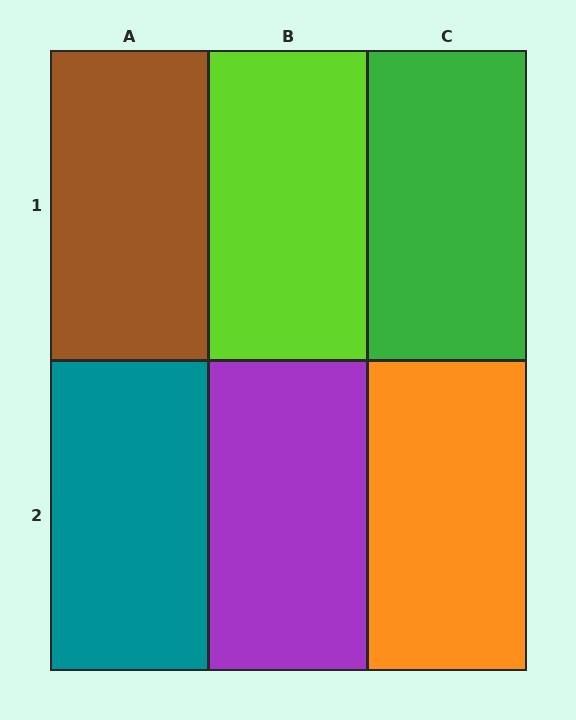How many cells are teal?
1 cell is teal.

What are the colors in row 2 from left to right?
Teal, purple, orange.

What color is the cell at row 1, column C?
Green.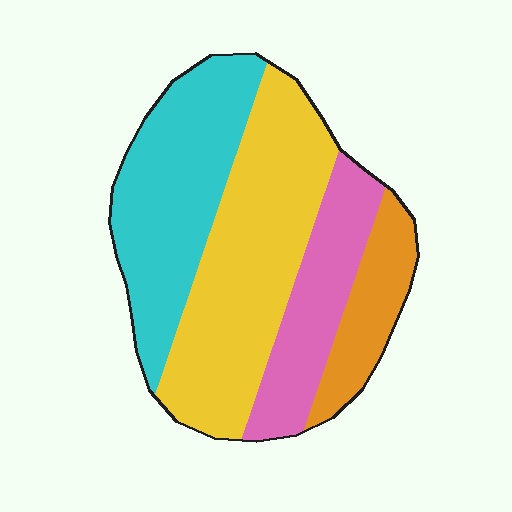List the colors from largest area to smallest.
From largest to smallest: yellow, cyan, pink, orange.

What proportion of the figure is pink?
Pink covers about 20% of the figure.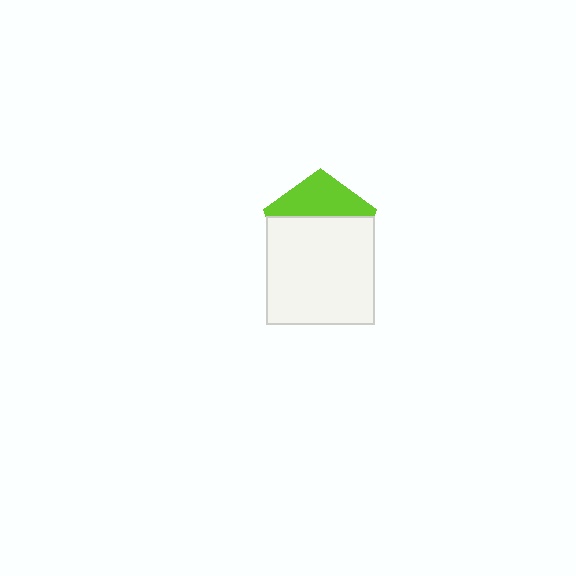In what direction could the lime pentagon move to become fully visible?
The lime pentagon could move up. That would shift it out from behind the white square entirely.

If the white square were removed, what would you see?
You would see the complete lime pentagon.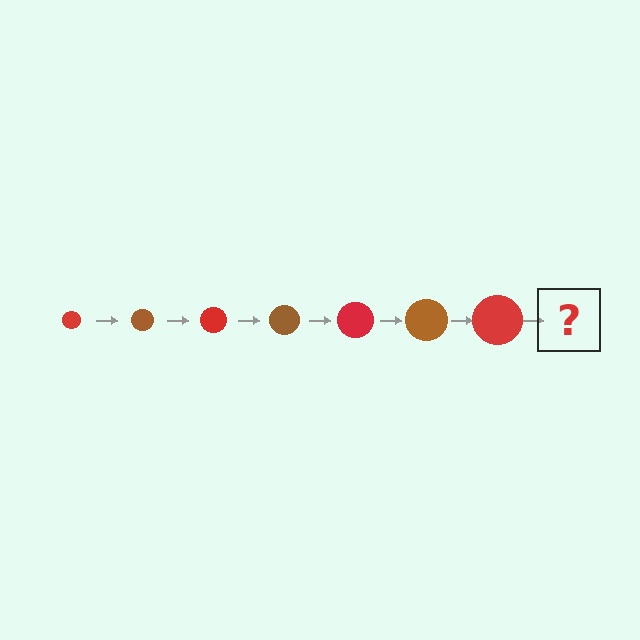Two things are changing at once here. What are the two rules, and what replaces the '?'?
The two rules are that the circle grows larger each step and the color cycles through red and brown. The '?' should be a brown circle, larger than the previous one.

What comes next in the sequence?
The next element should be a brown circle, larger than the previous one.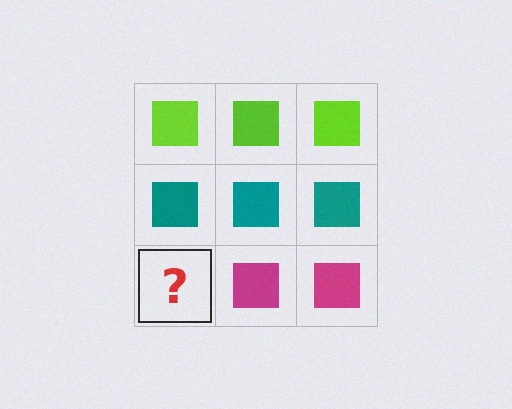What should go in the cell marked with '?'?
The missing cell should contain a magenta square.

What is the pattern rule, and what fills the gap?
The rule is that each row has a consistent color. The gap should be filled with a magenta square.